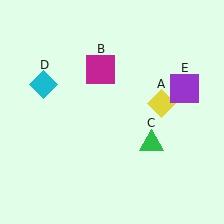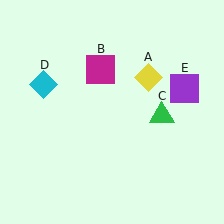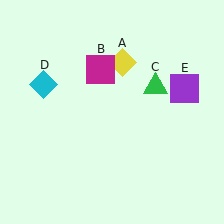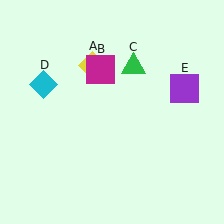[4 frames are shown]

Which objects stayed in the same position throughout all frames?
Magenta square (object B) and cyan diamond (object D) and purple square (object E) remained stationary.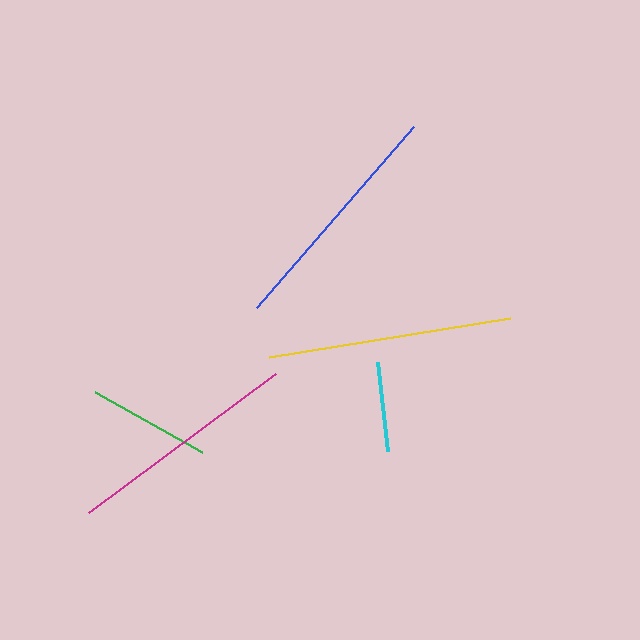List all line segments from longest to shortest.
From longest to shortest: yellow, blue, magenta, green, cyan.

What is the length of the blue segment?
The blue segment is approximately 239 pixels long.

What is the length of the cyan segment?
The cyan segment is approximately 90 pixels long.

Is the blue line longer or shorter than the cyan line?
The blue line is longer than the cyan line.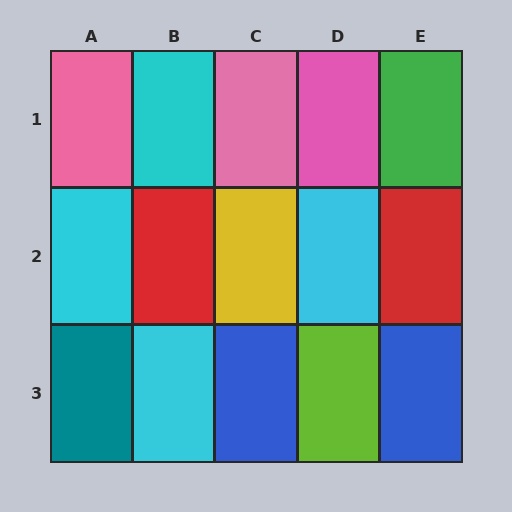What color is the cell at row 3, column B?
Cyan.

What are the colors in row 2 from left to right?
Cyan, red, yellow, cyan, red.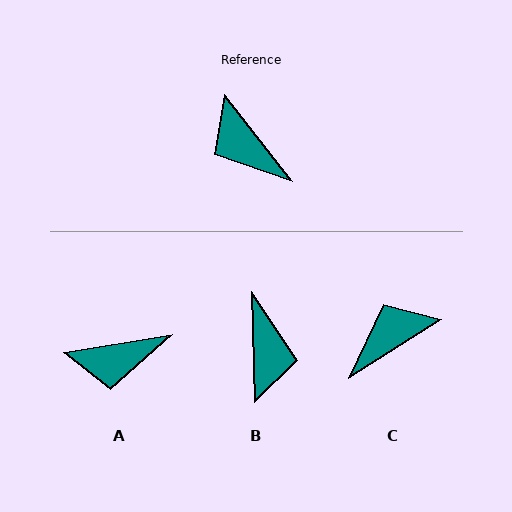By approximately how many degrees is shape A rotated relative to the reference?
Approximately 61 degrees counter-clockwise.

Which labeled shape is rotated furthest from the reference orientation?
B, about 144 degrees away.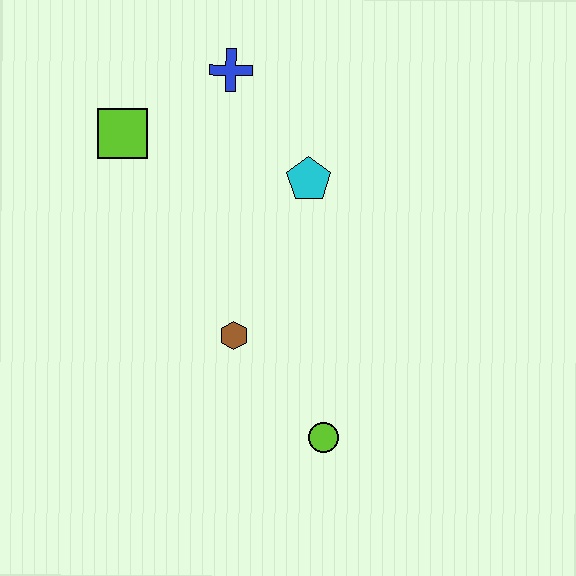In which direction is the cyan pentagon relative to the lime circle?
The cyan pentagon is above the lime circle.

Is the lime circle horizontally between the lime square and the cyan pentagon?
No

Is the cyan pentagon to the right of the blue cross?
Yes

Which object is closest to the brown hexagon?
The lime circle is closest to the brown hexagon.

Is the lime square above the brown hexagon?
Yes